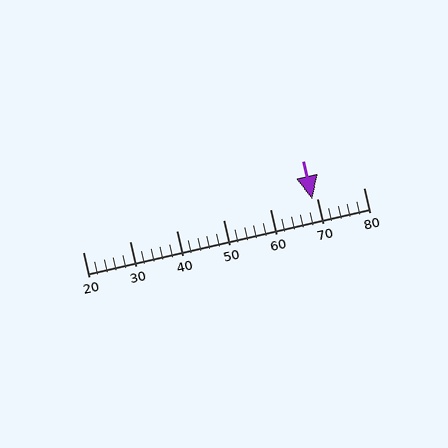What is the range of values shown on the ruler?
The ruler shows values from 20 to 80.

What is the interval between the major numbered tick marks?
The major tick marks are spaced 10 units apart.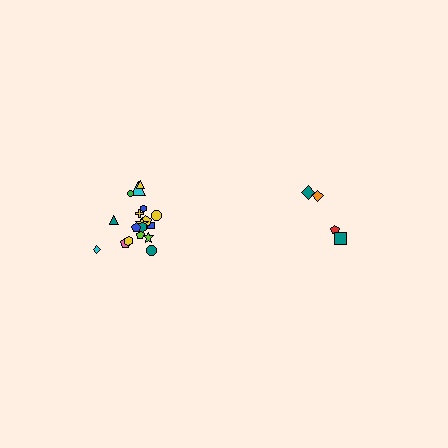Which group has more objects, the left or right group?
The left group.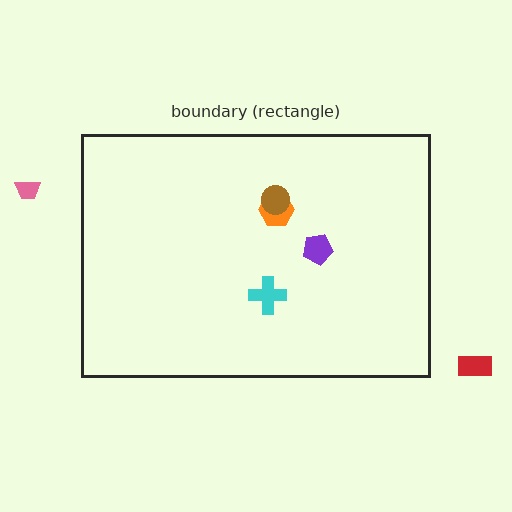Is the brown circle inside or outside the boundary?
Inside.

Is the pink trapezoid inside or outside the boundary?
Outside.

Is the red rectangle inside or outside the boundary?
Outside.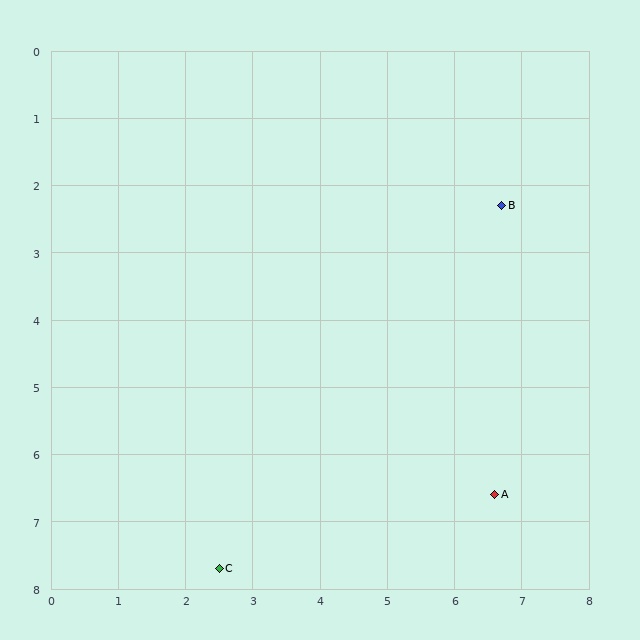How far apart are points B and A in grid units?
Points B and A are about 4.3 grid units apart.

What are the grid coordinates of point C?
Point C is at approximately (2.5, 7.7).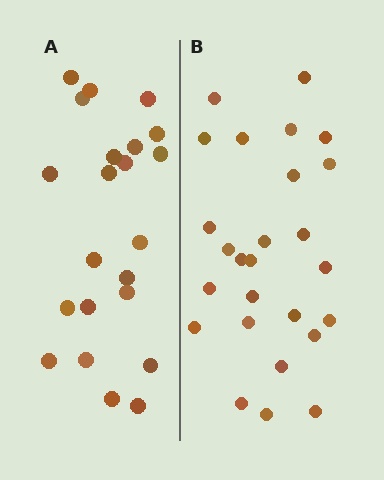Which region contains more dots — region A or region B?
Region B (the right region) has more dots.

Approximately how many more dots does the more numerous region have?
Region B has about 4 more dots than region A.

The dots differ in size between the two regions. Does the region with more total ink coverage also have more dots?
No. Region A has more total ink coverage because its dots are larger, but region B actually contains more individual dots. Total area can be misleading — the number of items is what matters here.